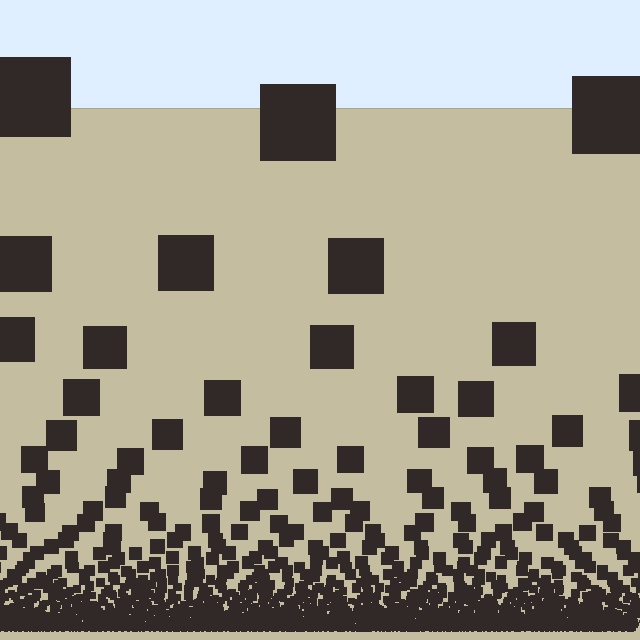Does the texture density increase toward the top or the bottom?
Density increases toward the bottom.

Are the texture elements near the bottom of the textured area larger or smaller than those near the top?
Smaller. The gradient is inverted — elements near the bottom are smaller and denser.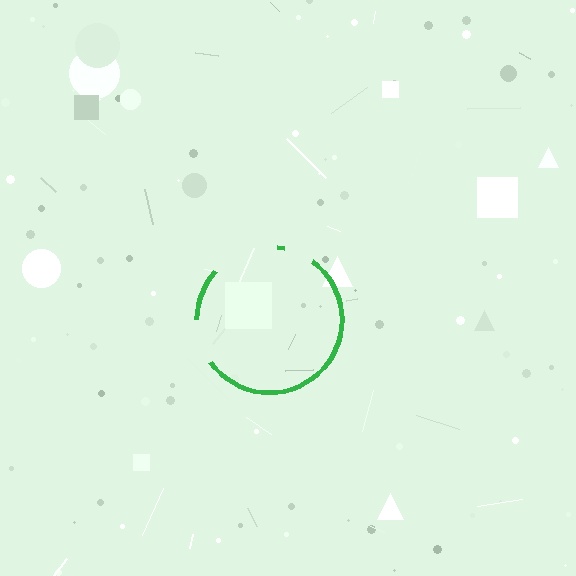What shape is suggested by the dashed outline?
The dashed outline suggests a circle.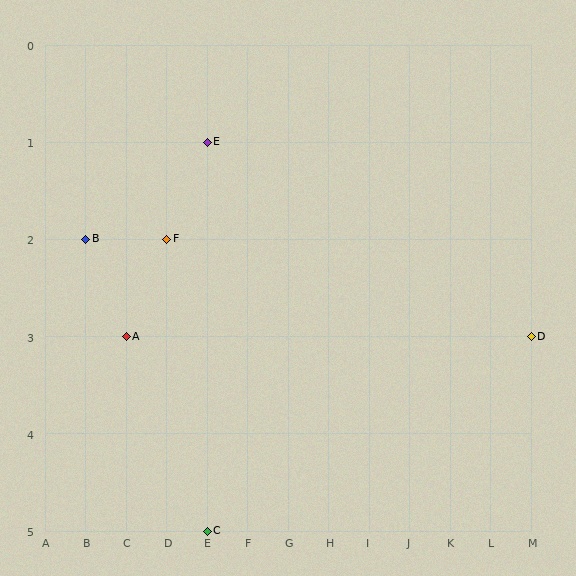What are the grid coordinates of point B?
Point B is at grid coordinates (B, 2).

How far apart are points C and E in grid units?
Points C and E are 4 rows apart.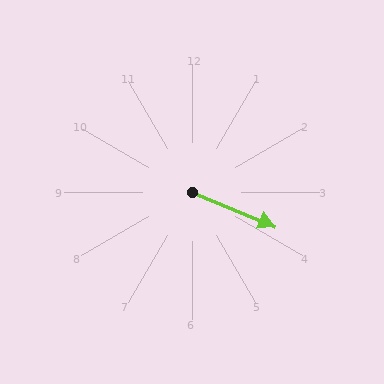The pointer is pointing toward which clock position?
Roughly 4 o'clock.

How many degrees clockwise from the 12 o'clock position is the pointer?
Approximately 113 degrees.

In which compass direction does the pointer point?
Southeast.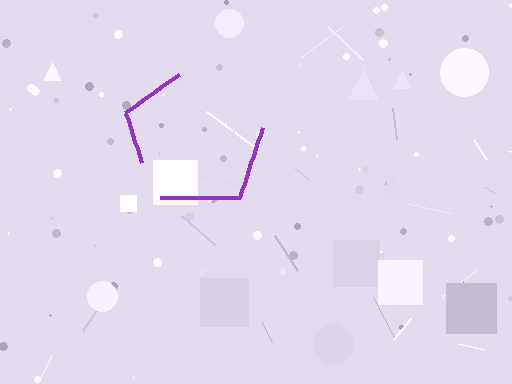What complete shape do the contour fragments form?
The contour fragments form a pentagon.